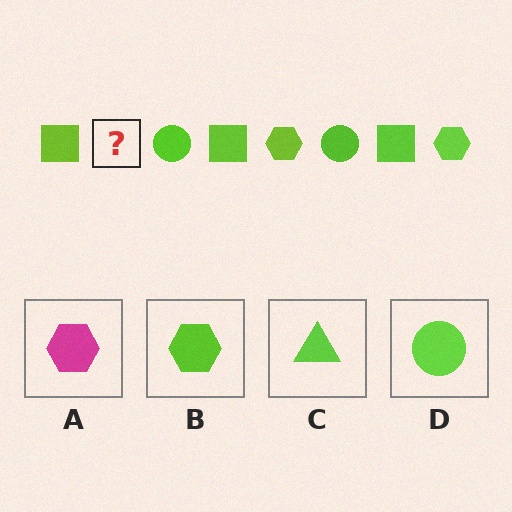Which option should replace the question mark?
Option B.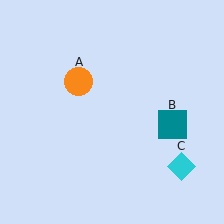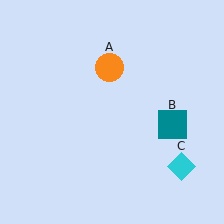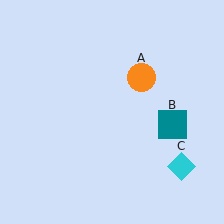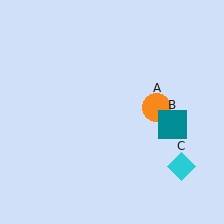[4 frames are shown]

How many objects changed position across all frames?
1 object changed position: orange circle (object A).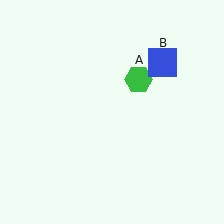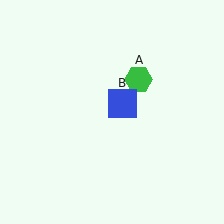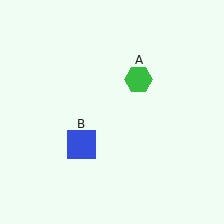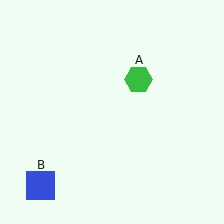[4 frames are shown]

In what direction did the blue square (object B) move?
The blue square (object B) moved down and to the left.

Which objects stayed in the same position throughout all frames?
Green hexagon (object A) remained stationary.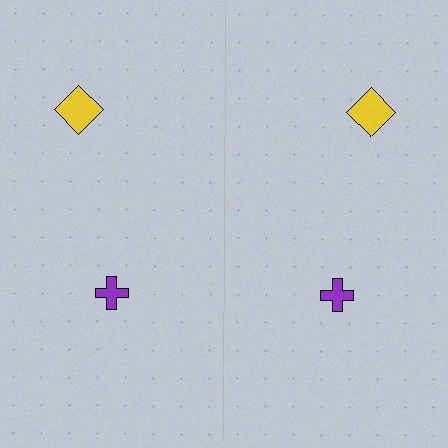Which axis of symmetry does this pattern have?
The pattern has a vertical axis of symmetry running through the center of the image.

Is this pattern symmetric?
Yes, this pattern has bilateral (reflection) symmetry.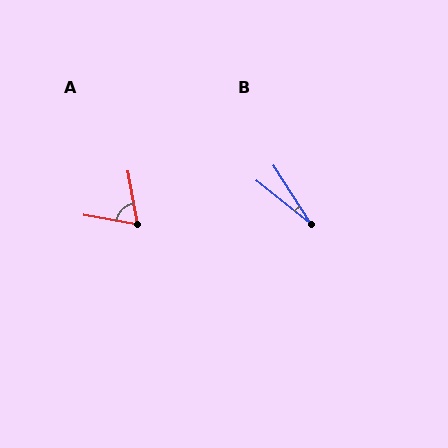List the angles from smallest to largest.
B (20°), A (69°).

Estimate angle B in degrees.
Approximately 20 degrees.